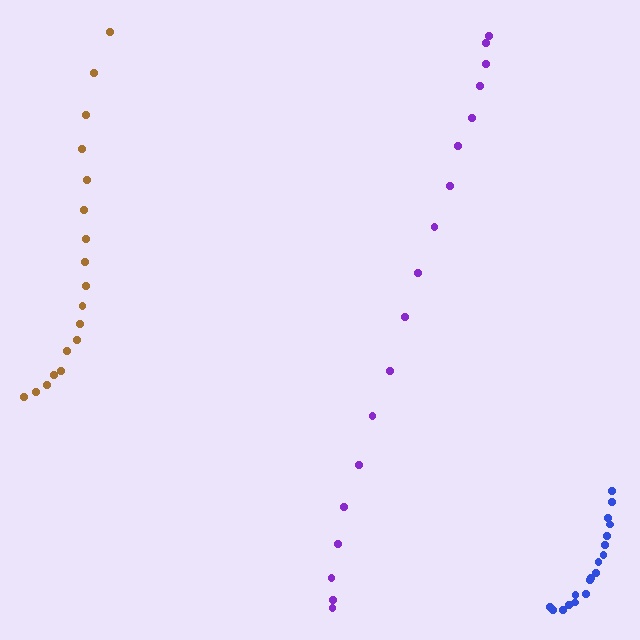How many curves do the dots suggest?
There are 3 distinct paths.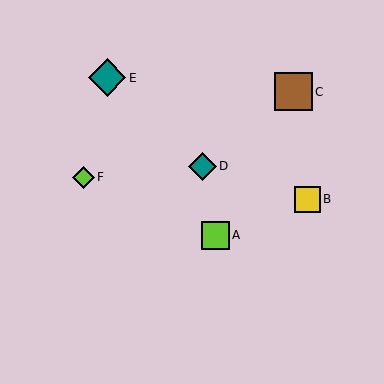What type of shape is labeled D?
Shape D is a teal diamond.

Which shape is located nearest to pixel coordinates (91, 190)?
The lime diamond (labeled F) at (83, 177) is nearest to that location.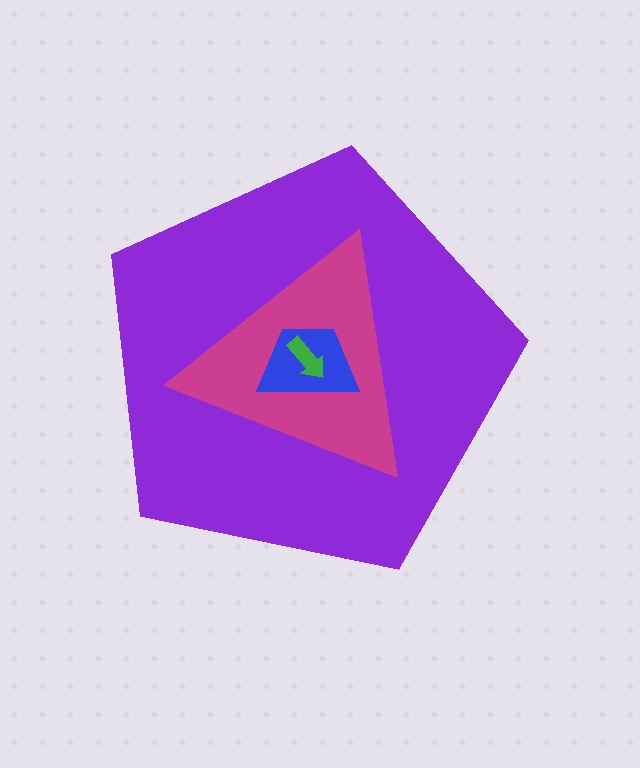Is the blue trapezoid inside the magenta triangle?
Yes.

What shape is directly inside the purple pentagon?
The magenta triangle.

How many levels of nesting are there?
4.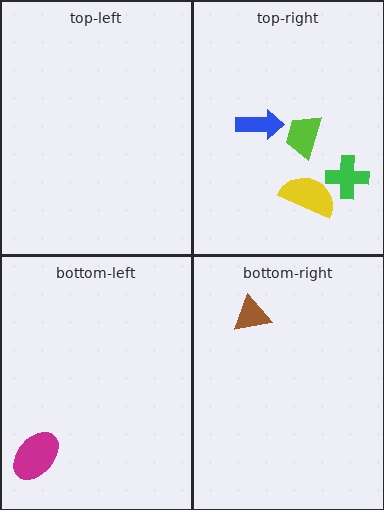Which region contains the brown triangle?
The bottom-right region.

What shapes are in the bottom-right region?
The brown triangle.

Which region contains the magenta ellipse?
The bottom-left region.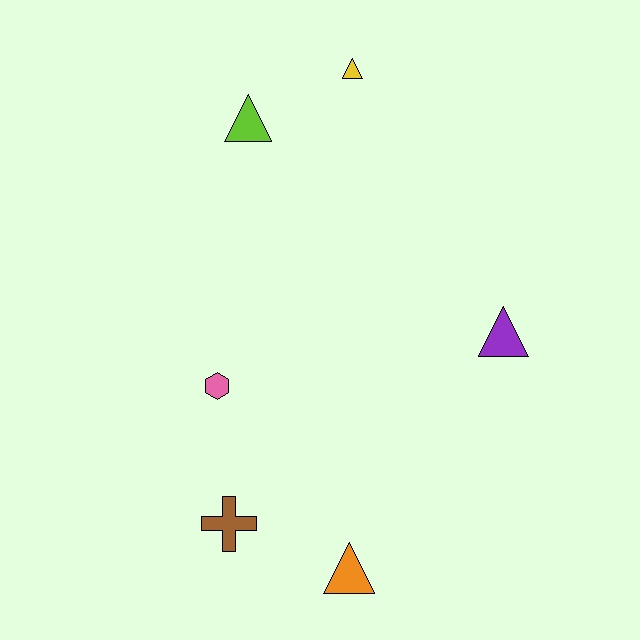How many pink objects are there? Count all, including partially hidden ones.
There is 1 pink object.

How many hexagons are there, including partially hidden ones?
There is 1 hexagon.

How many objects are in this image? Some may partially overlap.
There are 6 objects.